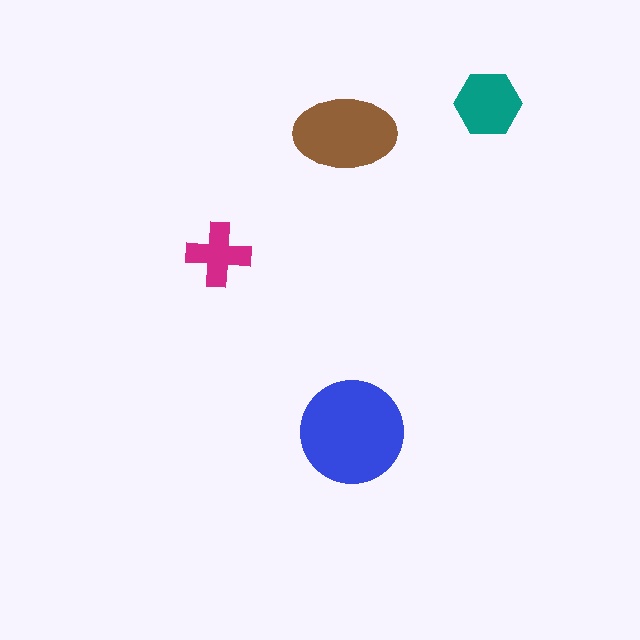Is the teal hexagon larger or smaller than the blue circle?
Smaller.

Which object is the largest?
The blue circle.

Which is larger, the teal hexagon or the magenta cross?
The teal hexagon.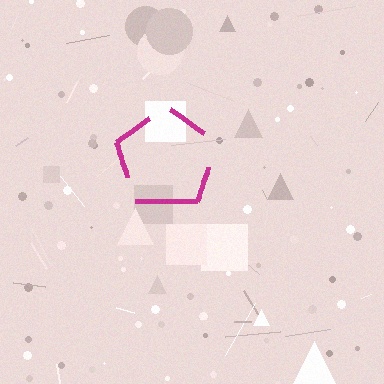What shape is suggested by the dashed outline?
The dashed outline suggests a pentagon.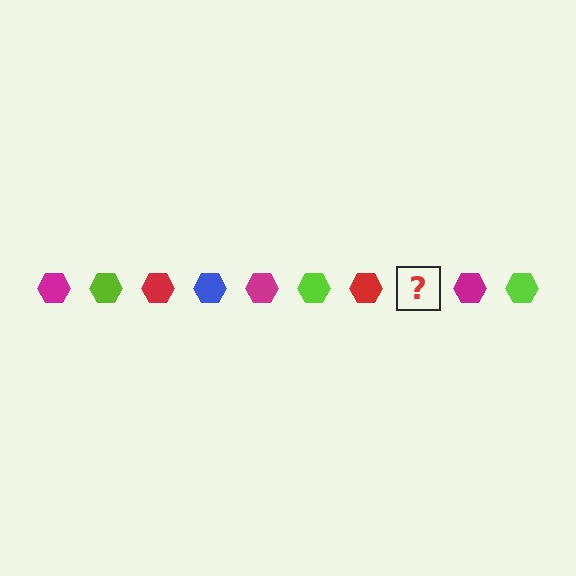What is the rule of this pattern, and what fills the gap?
The rule is that the pattern cycles through magenta, lime, red, blue hexagons. The gap should be filled with a blue hexagon.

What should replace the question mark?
The question mark should be replaced with a blue hexagon.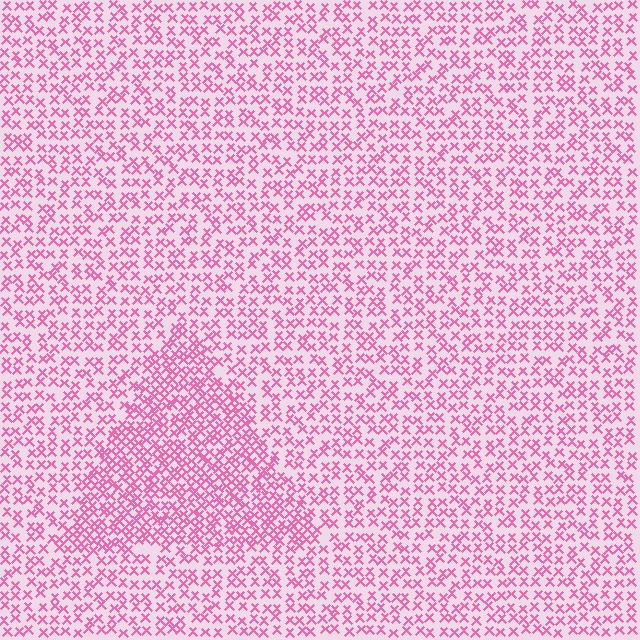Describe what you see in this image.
The image contains small pink elements arranged at two different densities. A triangle-shaped region is visible where the elements are more densely packed than the surrounding area.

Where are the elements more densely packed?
The elements are more densely packed inside the triangle boundary.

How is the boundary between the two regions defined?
The boundary is defined by a change in element density (approximately 1.7x ratio). All elements are the same color, size, and shape.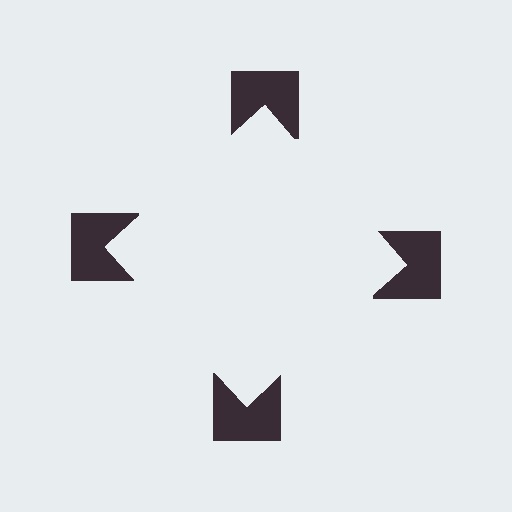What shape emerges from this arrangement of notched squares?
An illusory square — its edges are inferred from the aligned wedge cuts in the notched squares, not physically drawn.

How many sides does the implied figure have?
4 sides.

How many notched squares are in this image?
There are 4 — one at each vertex of the illusory square.